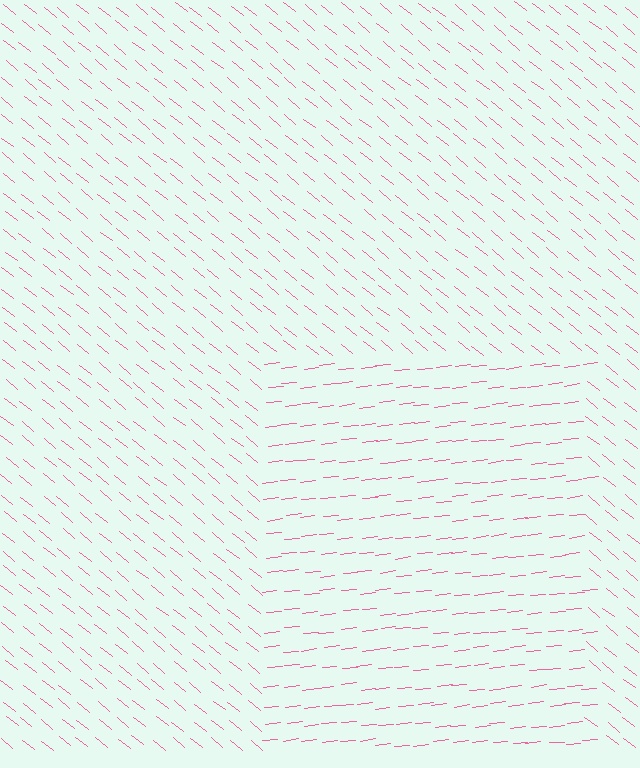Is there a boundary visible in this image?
Yes, there is a texture boundary formed by a change in line orientation.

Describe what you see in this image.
The image is filled with small pink line segments. A rectangle region in the image has lines oriented differently from the surrounding lines, creating a visible texture boundary.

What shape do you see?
I see a rectangle.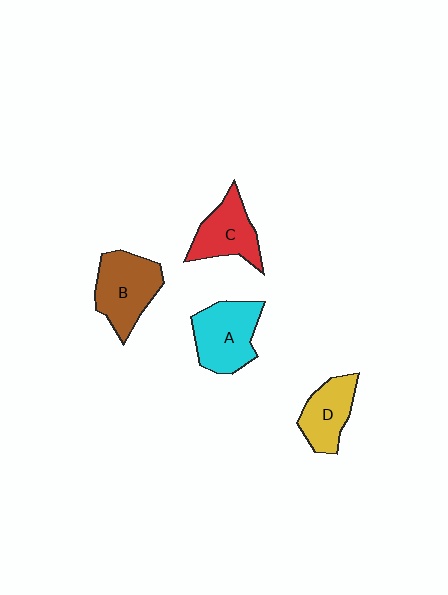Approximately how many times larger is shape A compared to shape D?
Approximately 1.3 times.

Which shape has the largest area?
Shape B (brown).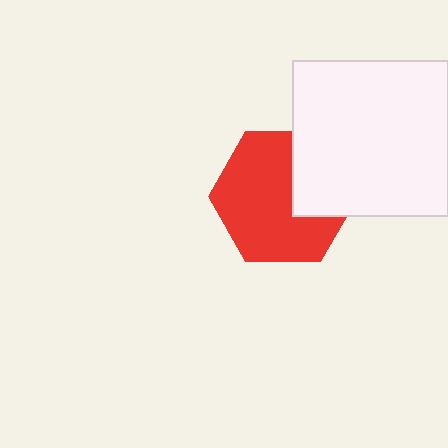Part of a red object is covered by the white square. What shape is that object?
It is a hexagon.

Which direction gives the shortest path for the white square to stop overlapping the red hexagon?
Moving right gives the shortest separation.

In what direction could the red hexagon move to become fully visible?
The red hexagon could move left. That would shift it out from behind the white square entirely.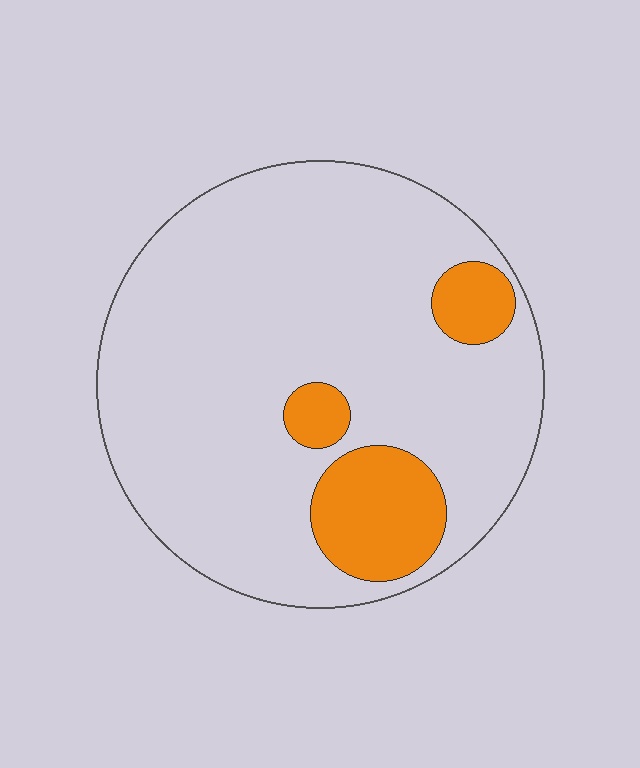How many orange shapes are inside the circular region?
3.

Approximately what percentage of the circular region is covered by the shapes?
Approximately 15%.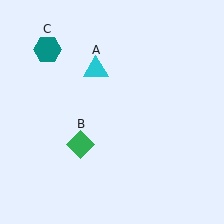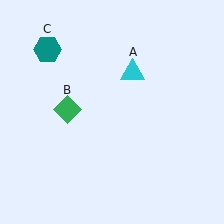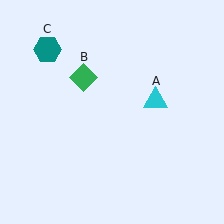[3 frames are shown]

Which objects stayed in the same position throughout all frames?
Teal hexagon (object C) remained stationary.